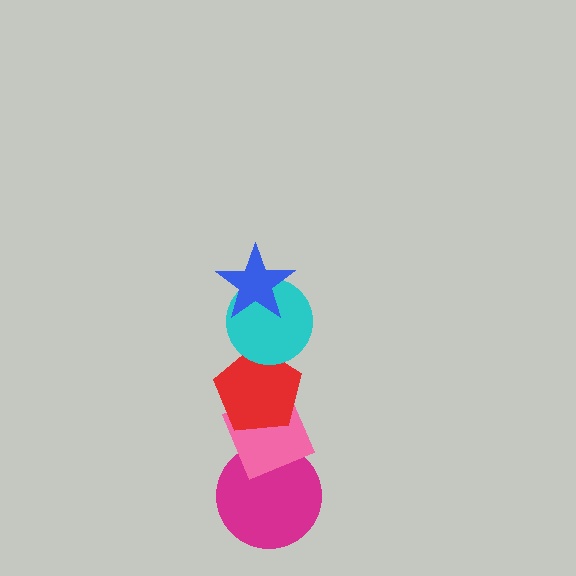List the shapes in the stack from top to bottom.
From top to bottom: the blue star, the cyan circle, the red pentagon, the pink diamond, the magenta circle.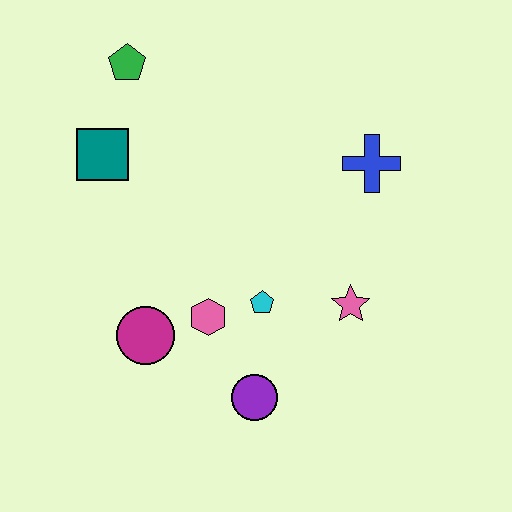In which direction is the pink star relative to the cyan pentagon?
The pink star is to the right of the cyan pentagon.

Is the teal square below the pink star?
No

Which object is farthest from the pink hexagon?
The green pentagon is farthest from the pink hexagon.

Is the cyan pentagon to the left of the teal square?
No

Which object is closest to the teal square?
The green pentagon is closest to the teal square.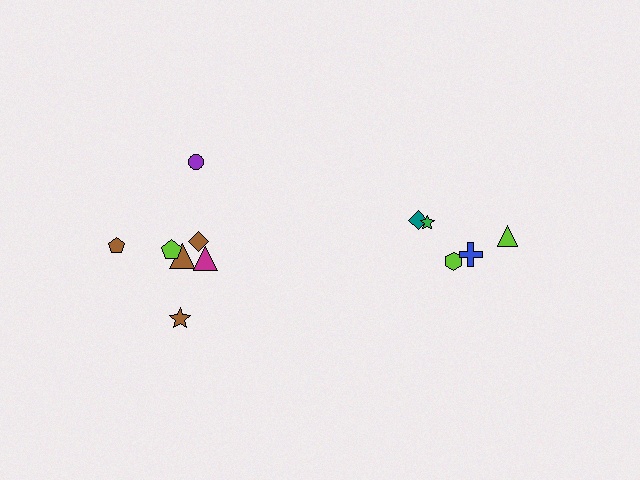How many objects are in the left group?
There are 7 objects.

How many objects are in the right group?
There are 5 objects.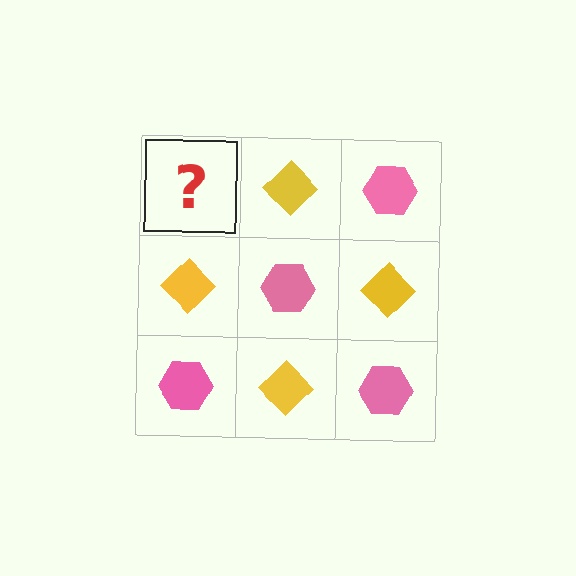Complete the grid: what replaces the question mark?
The question mark should be replaced with a pink hexagon.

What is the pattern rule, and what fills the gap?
The rule is that it alternates pink hexagon and yellow diamond in a checkerboard pattern. The gap should be filled with a pink hexagon.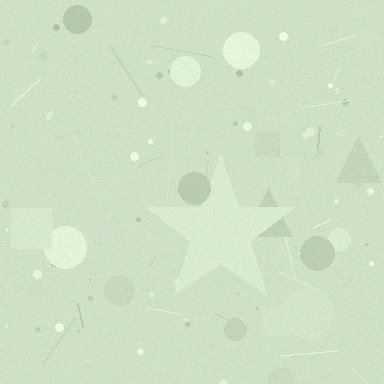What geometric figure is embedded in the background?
A star is embedded in the background.